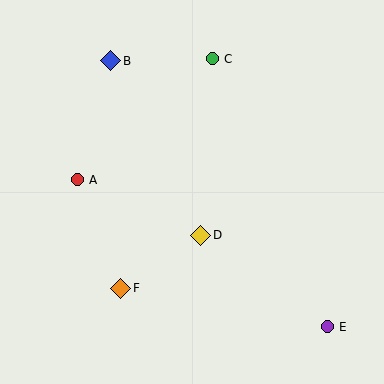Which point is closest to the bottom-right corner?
Point E is closest to the bottom-right corner.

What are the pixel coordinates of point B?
Point B is at (110, 61).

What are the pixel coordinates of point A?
Point A is at (77, 180).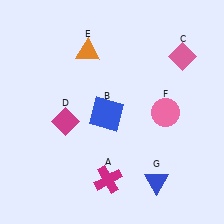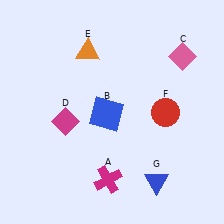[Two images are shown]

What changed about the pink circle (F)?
In Image 1, F is pink. In Image 2, it changed to red.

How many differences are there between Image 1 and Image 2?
There is 1 difference between the two images.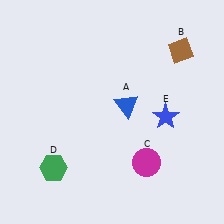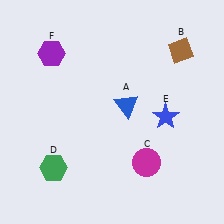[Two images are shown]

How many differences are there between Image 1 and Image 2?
There is 1 difference between the two images.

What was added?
A purple hexagon (F) was added in Image 2.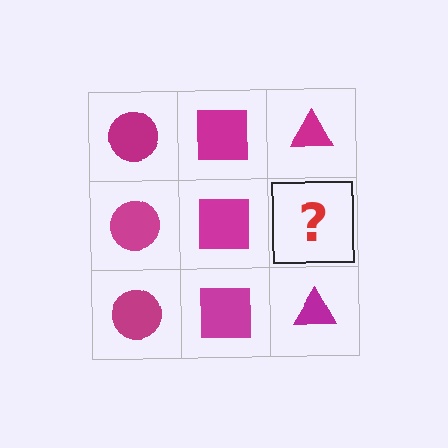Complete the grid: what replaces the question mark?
The question mark should be replaced with a magenta triangle.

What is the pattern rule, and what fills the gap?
The rule is that each column has a consistent shape. The gap should be filled with a magenta triangle.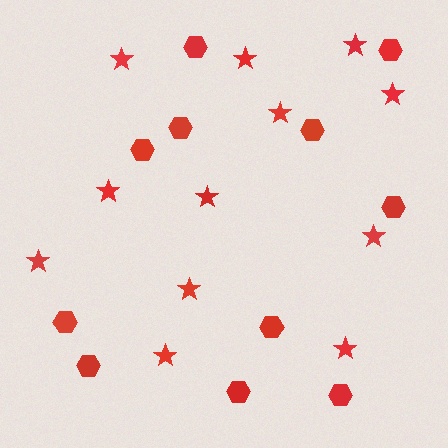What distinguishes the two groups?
There are 2 groups: one group of stars (12) and one group of hexagons (11).